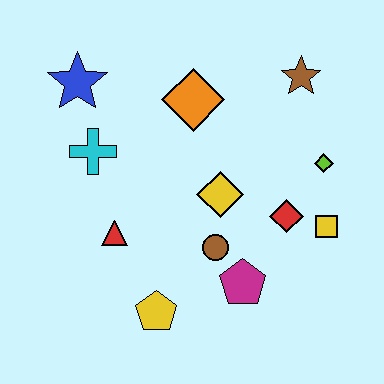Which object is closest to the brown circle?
The magenta pentagon is closest to the brown circle.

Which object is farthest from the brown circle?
The blue star is farthest from the brown circle.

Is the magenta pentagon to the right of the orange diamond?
Yes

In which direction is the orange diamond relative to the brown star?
The orange diamond is to the left of the brown star.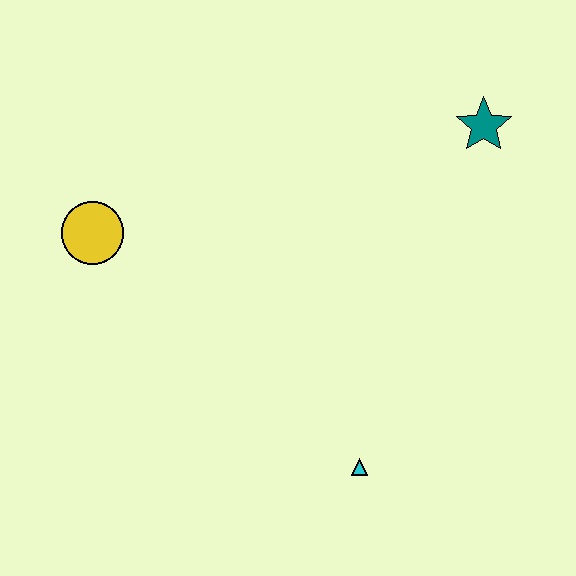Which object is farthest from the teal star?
The yellow circle is farthest from the teal star.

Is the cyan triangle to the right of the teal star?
No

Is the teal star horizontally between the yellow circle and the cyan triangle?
No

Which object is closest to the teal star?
The cyan triangle is closest to the teal star.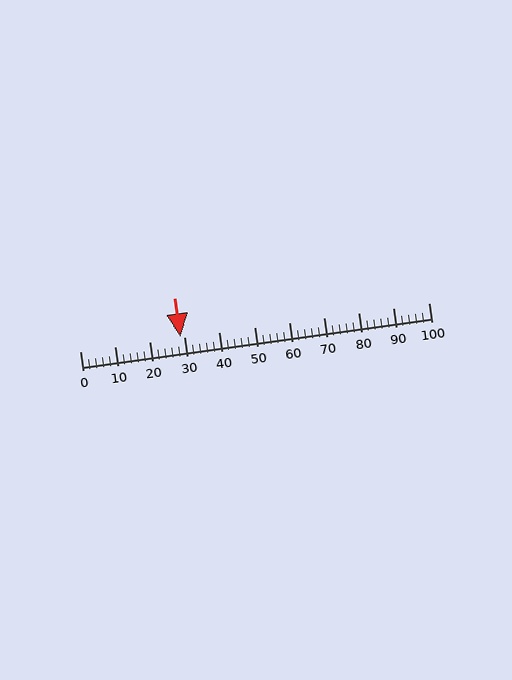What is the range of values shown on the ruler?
The ruler shows values from 0 to 100.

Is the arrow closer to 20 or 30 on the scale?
The arrow is closer to 30.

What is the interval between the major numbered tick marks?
The major tick marks are spaced 10 units apart.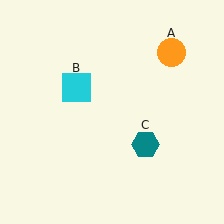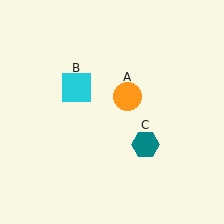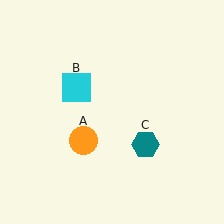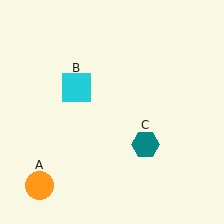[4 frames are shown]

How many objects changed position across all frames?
1 object changed position: orange circle (object A).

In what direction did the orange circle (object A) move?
The orange circle (object A) moved down and to the left.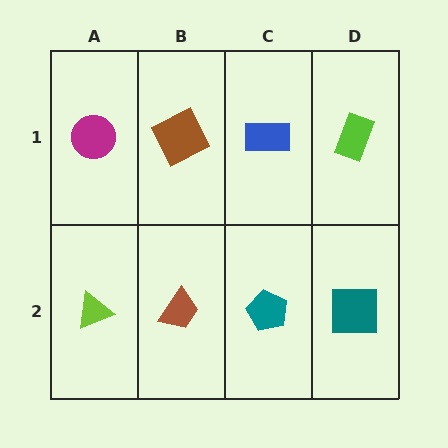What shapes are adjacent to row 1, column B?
A brown trapezoid (row 2, column B), a magenta circle (row 1, column A), a blue rectangle (row 1, column C).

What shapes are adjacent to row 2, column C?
A blue rectangle (row 1, column C), a brown trapezoid (row 2, column B), a teal square (row 2, column D).